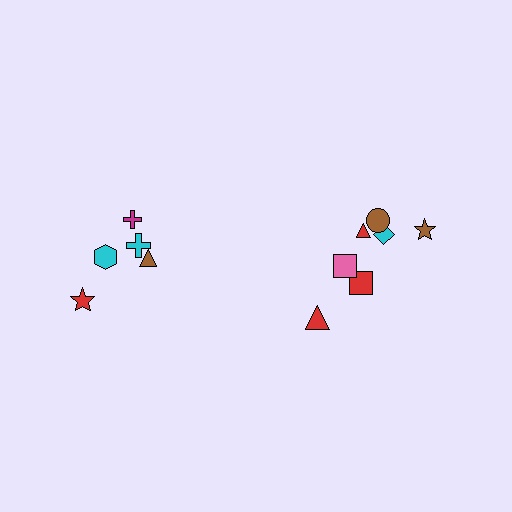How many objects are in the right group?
There are 7 objects.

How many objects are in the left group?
There are 5 objects.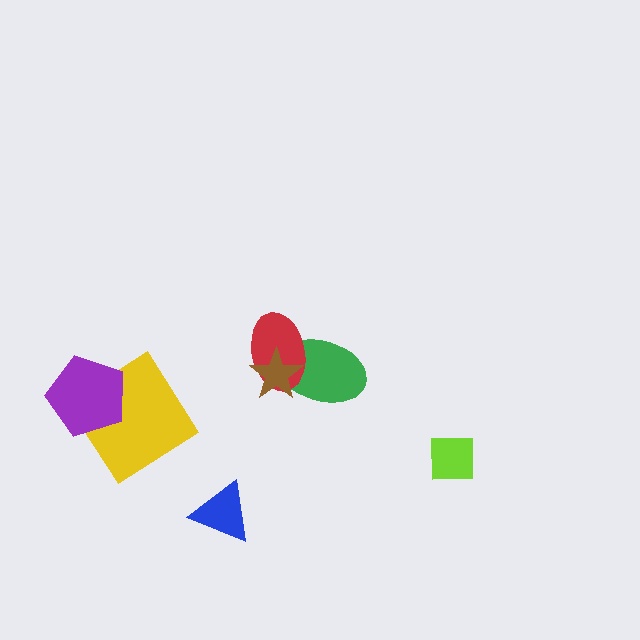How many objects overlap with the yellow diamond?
1 object overlaps with the yellow diamond.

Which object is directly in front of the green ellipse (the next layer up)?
The red ellipse is directly in front of the green ellipse.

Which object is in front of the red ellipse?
The brown star is in front of the red ellipse.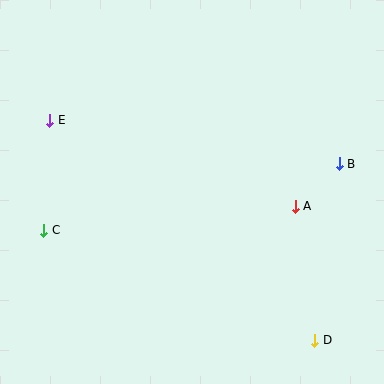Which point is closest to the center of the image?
Point A at (295, 206) is closest to the center.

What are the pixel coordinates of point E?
Point E is at (50, 120).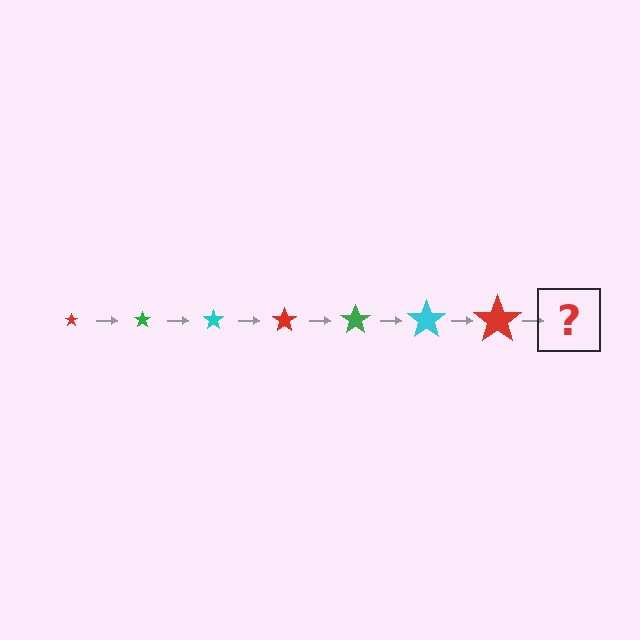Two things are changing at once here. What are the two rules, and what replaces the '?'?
The two rules are that the star grows larger each step and the color cycles through red, green, and cyan. The '?' should be a green star, larger than the previous one.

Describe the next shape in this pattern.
It should be a green star, larger than the previous one.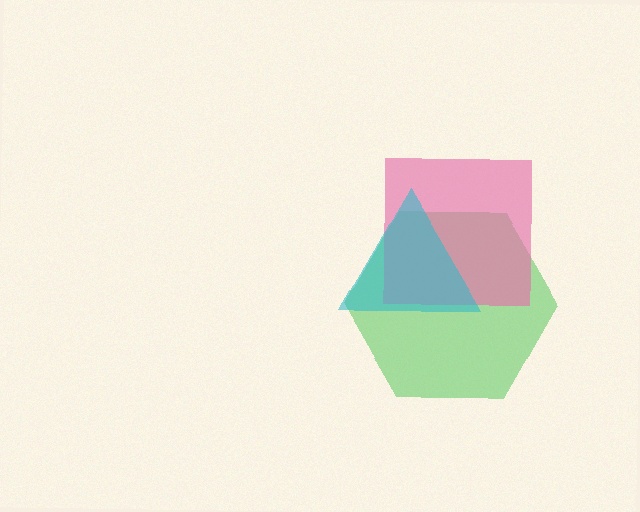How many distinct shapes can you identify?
There are 3 distinct shapes: a green hexagon, a pink square, a cyan triangle.